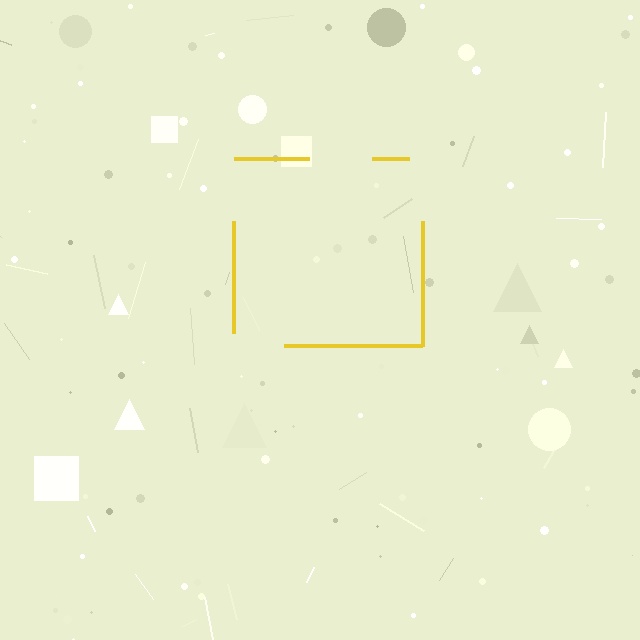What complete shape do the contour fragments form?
The contour fragments form a square.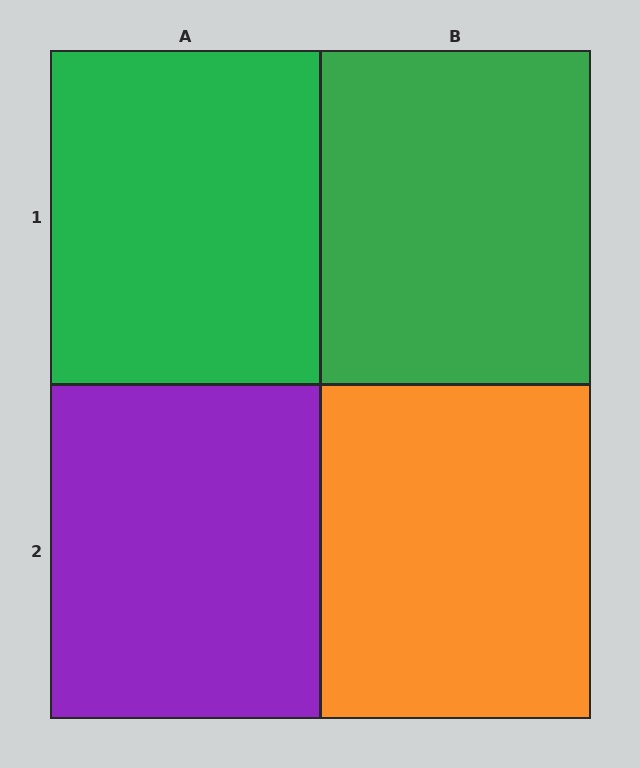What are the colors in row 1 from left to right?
Green, green.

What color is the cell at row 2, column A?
Purple.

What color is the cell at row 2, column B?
Orange.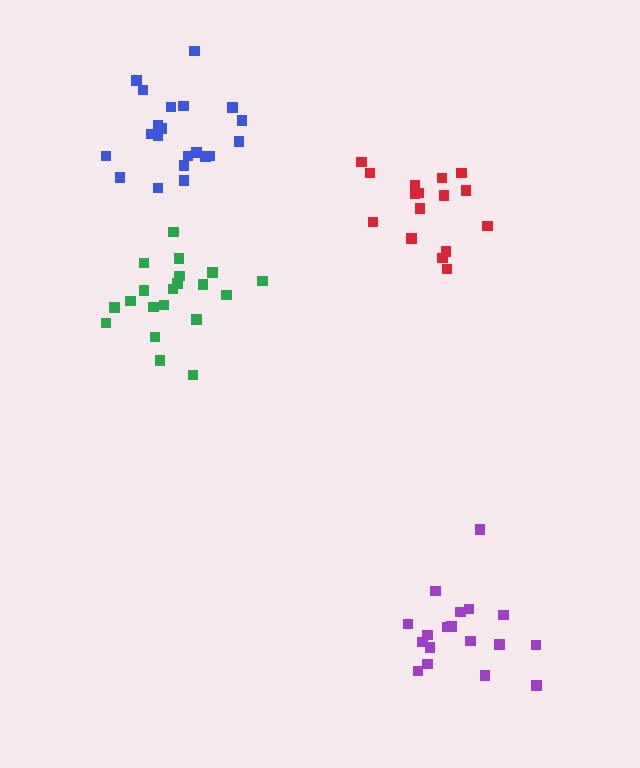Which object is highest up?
The blue cluster is topmost.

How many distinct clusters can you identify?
There are 4 distinct clusters.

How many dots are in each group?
Group 1: 20 dots, Group 2: 16 dots, Group 3: 18 dots, Group 4: 21 dots (75 total).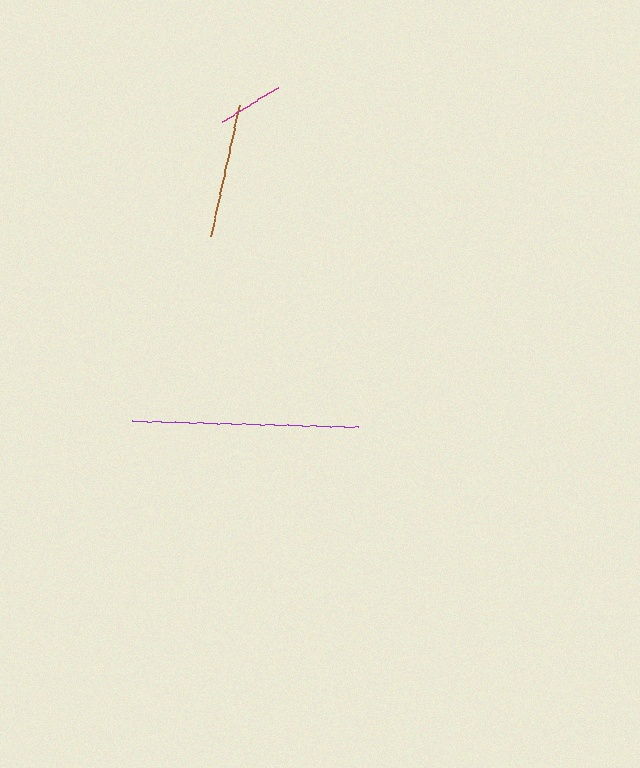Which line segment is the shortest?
The magenta line is the shortest at approximately 66 pixels.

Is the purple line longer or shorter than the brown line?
The purple line is longer than the brown line.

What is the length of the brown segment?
The brown segment is approximately 134 pixels long.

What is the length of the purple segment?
The purple segment is approximately 226 pixels long.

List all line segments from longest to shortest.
From longest to shortest: purple, brown, magenta.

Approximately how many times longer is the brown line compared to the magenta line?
The brown line is approximately 2.0 times the length of the magenta line.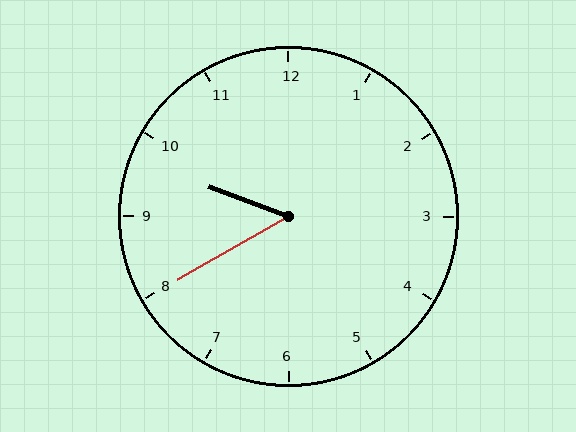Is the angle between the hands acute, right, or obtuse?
It is acute.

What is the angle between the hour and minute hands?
Approximately 50 degrees.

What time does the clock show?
9:40.